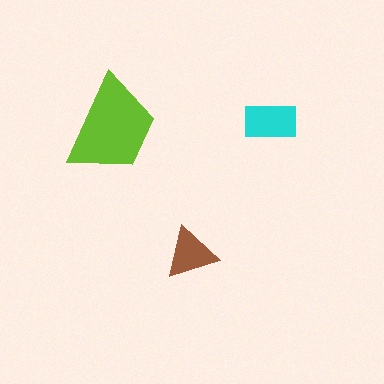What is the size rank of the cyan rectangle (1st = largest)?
2nd.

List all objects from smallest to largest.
The brown triangle, the cyan rectangle, the lime trapezoid.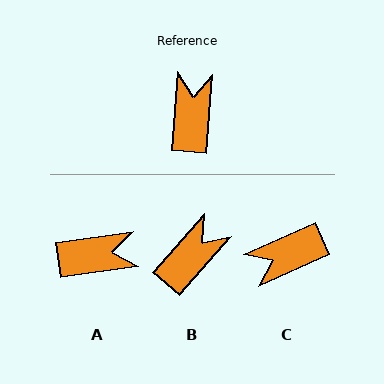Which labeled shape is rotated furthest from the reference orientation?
C, about 119 degrees away.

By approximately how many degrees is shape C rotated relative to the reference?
Approximately 119 degrees counter-clockwise.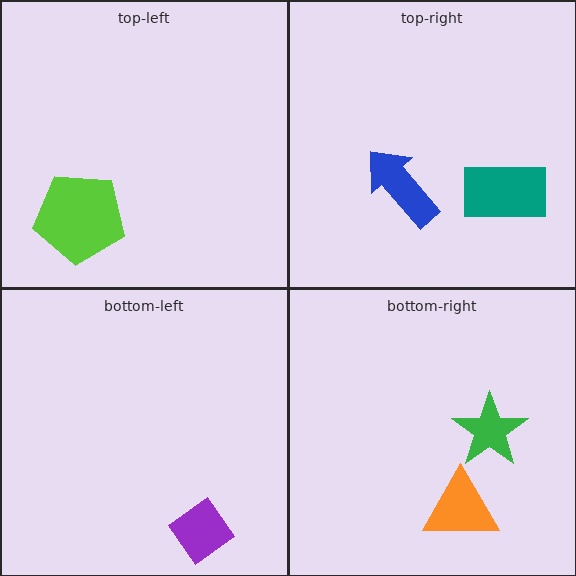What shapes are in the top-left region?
The lime pentagon.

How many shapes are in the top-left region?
1.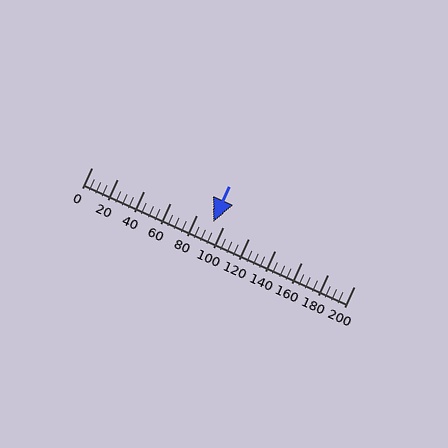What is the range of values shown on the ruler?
The ruler shows values from 0 to 200.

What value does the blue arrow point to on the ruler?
The blue arrow points to approximately 92.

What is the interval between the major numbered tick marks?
The major tick marks are spaced 20 units apart.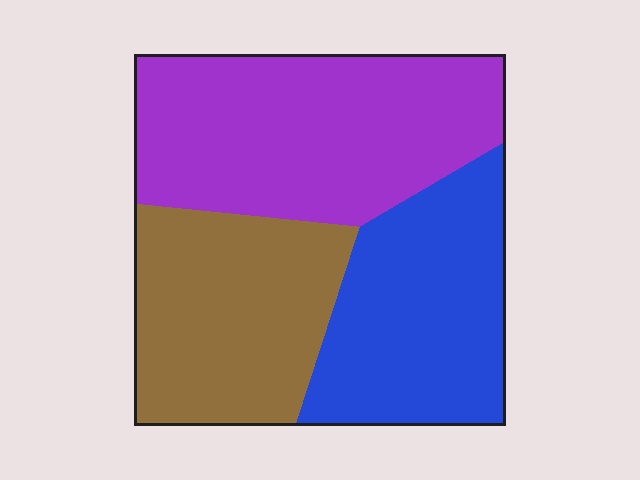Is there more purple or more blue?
Purple.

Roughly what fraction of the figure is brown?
Brown covers around 30% of the figure.